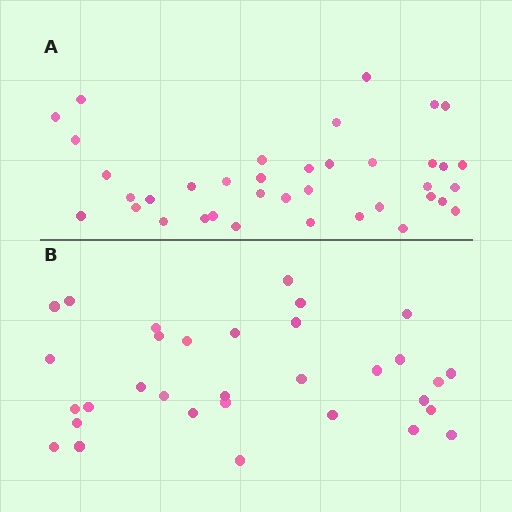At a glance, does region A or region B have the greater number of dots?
Region A (the top region) has more dots.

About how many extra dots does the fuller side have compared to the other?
Region A has about 6 more dots than region B.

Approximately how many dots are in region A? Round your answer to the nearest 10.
About 40 dots. (The exact count is 38, which rounds to 40.)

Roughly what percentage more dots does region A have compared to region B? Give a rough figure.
About 20% more.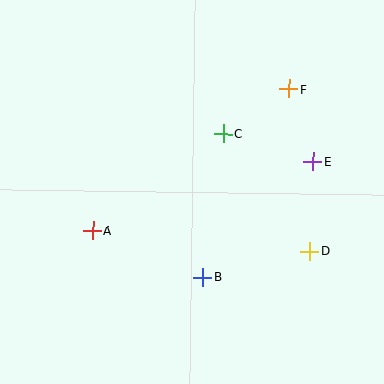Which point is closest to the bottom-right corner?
Point D is closest to the bottom-right corner.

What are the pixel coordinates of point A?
Point A is at (93, 230).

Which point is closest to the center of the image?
Point C at (223, 134) is closest to the center.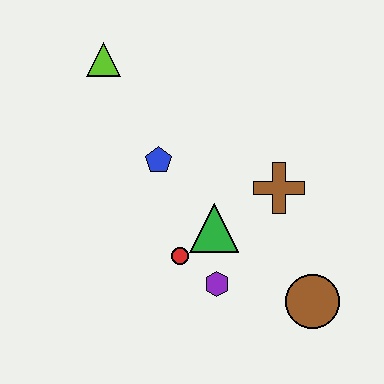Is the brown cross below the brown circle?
No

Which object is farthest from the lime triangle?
The brown circle is farthest from the lime triangle.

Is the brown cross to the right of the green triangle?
Yes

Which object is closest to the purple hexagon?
The red circle is closest to the purple hexagon.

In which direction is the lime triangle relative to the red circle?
The lime triangle is above the red circle.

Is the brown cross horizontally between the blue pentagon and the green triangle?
No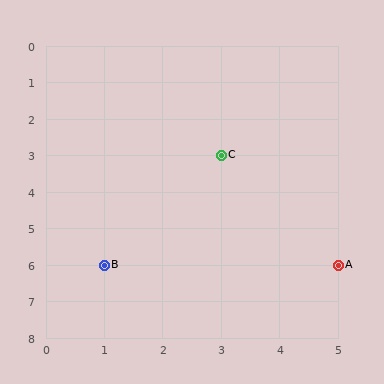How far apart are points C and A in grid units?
Points C and A are 2 columns and 3 rows apart (about 3.6 grid units diagonally).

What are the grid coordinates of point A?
Point A is at grid coordinates (5, 6).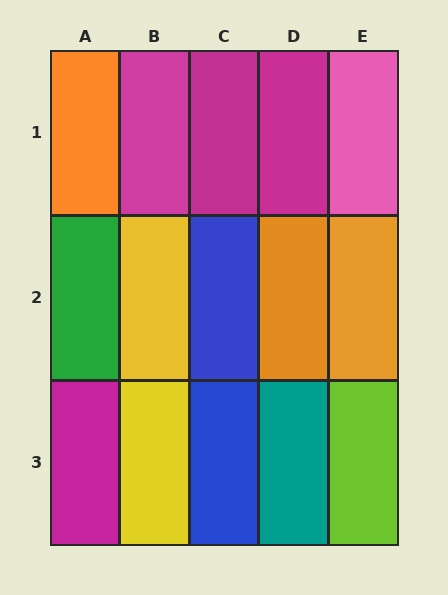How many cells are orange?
3 cells are orange.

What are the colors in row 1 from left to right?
Orange, magenta, magenta, magenta, pink.